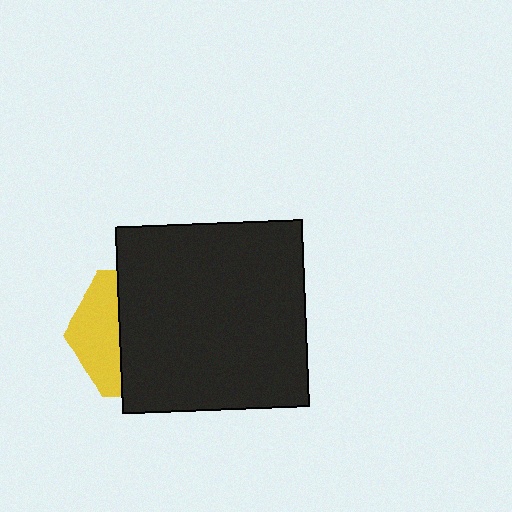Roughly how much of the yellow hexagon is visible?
A small part of it is visible (roughly 33%).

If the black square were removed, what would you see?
You would see the complete yellow hexagon.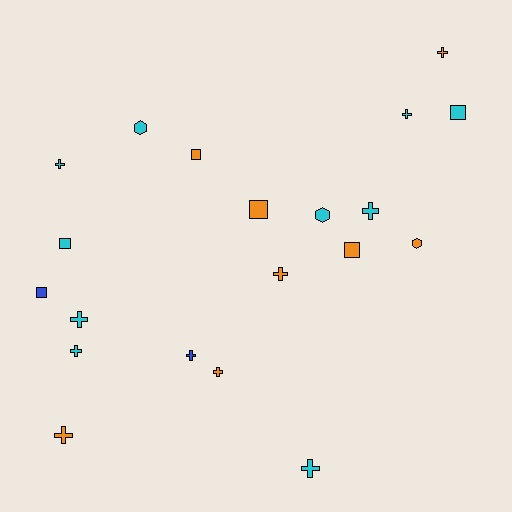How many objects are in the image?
There are 20 objects.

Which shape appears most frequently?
Cross, with 11 objects.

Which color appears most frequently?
Cyan, with 10 objects.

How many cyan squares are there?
There are 2 cyan squares.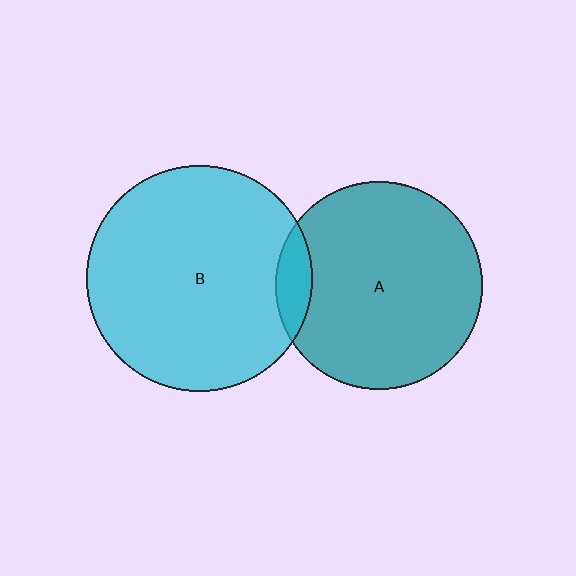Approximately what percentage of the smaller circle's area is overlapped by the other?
Approximately 10%.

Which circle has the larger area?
Circle B (cyan).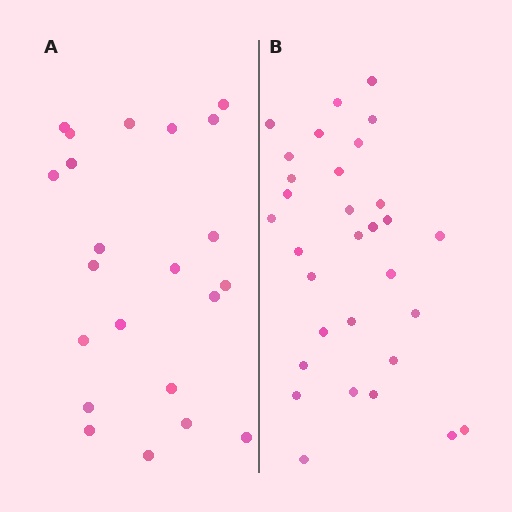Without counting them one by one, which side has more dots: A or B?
Region B (the right region) has more dots.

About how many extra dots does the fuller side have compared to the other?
Region B has roughly 8 or so more dots than region A.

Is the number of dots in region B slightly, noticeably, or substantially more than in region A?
Region B has noticeably more, but not dramatically so. The ratio is roughly 1.4 to 1.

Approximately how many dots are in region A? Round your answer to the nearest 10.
About 20 dots. (The exact count is 22, which rounds to 20.)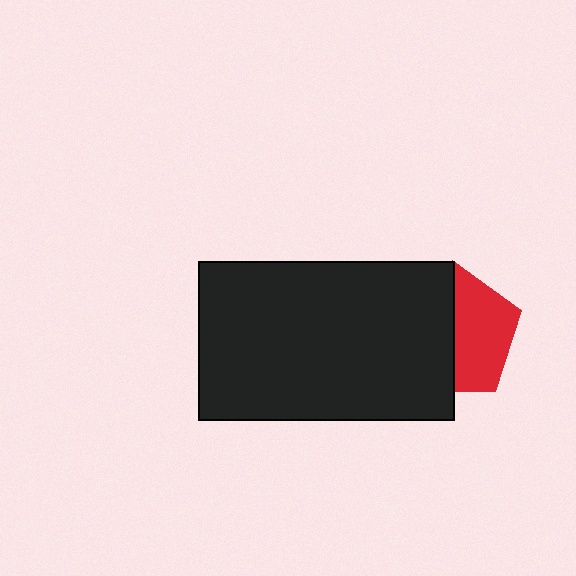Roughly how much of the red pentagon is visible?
About half of it is visible (roughly 47%).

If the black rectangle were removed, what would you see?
You would see the complete red pentagon.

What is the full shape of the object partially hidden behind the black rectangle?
The partially hidden object is a red pentagon.